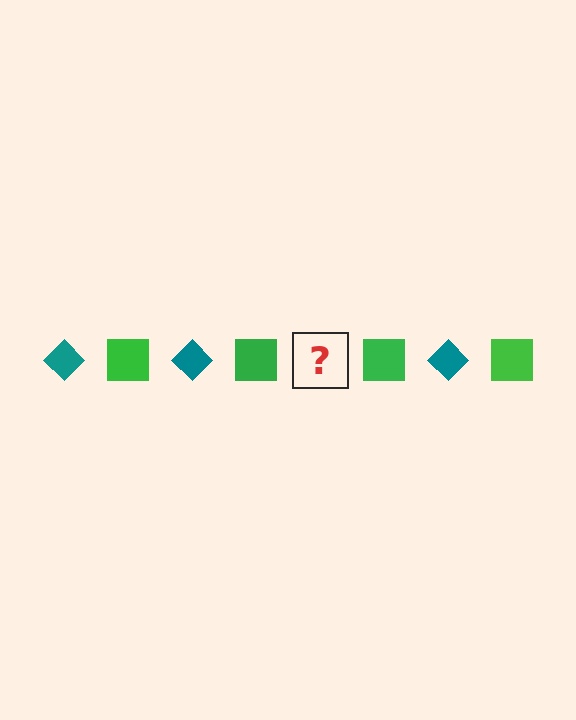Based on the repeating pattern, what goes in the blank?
The blank should be a teal diamond.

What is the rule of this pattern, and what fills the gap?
The rule is that the pattern alternates between teal diamond and green square. The gap should be filled with a teal diamond.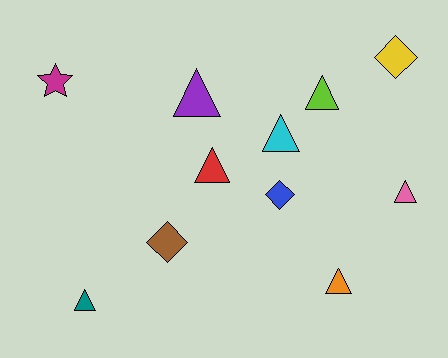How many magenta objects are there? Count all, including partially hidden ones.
There is 1 magenta object.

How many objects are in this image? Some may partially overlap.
There are 11 objects.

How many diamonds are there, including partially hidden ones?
There are 3 diamonds.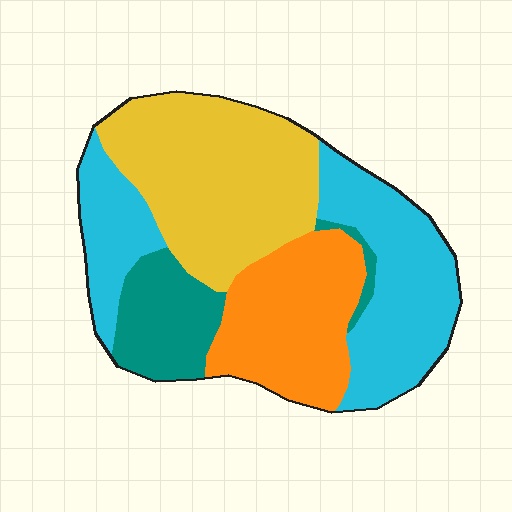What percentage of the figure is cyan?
Cyan takes up about one third (1/3) of the figure.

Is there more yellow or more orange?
Yellow.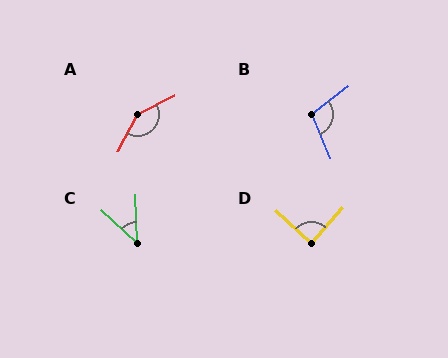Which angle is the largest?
A, at approximately 144 degrees.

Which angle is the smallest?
C, at approximately 45 degrees.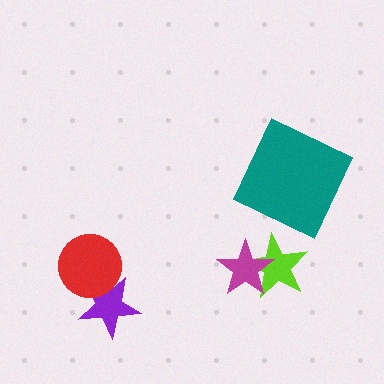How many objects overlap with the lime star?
1 object overlaps with the lime star.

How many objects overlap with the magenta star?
1 object overlaps with the magenta star.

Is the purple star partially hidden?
Yes, it is partially covered by another shape.